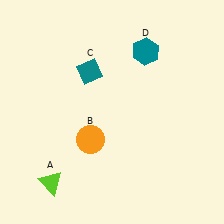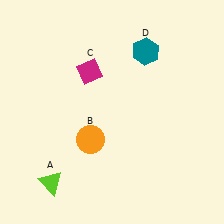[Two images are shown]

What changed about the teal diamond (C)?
In Image 1, C is teal. In Image 2, it changed to magenta.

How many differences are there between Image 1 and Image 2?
There is 1 difference between the two images.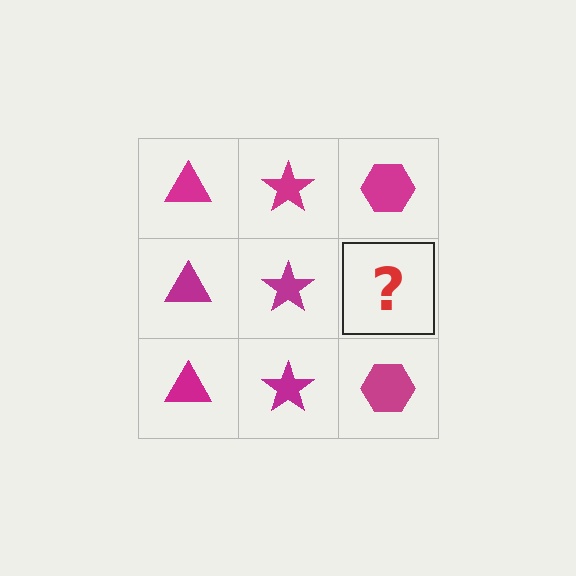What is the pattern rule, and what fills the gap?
The rule is that each column has a consistent shape. The gap should be filled with a magenta hexagon.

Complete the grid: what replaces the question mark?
The question mark should be replaced with a magenta hexagon.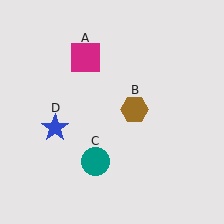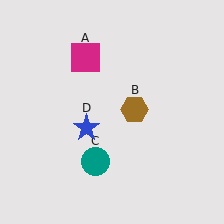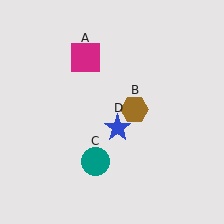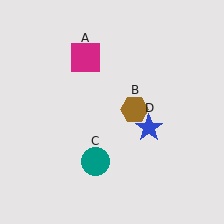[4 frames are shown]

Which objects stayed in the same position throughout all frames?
Magenta square (object A) and brown hexagon (object B) and teal circle (object C) remained stationary.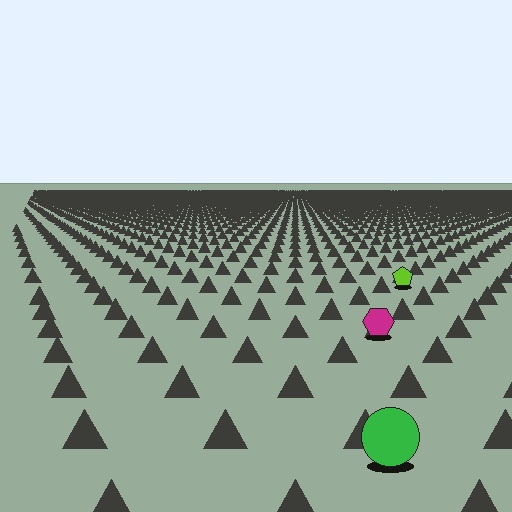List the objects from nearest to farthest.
From nearest to farthest: the green circle, the magenta hexagon, the lime pentagon.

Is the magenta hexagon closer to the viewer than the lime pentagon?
Yes. The magenta hexagon is closer — you can tell from the texture gradient: the ground texture is coarser near it.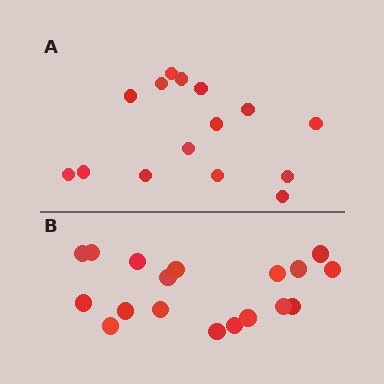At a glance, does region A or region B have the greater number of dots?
Region B (the bottom region) has more dots.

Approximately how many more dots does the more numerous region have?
Region B has just a few more — roughly 2 or 3 more dots than region A.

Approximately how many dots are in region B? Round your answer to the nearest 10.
About 20 dots. (The exact count is 18, which rounds to 20.)